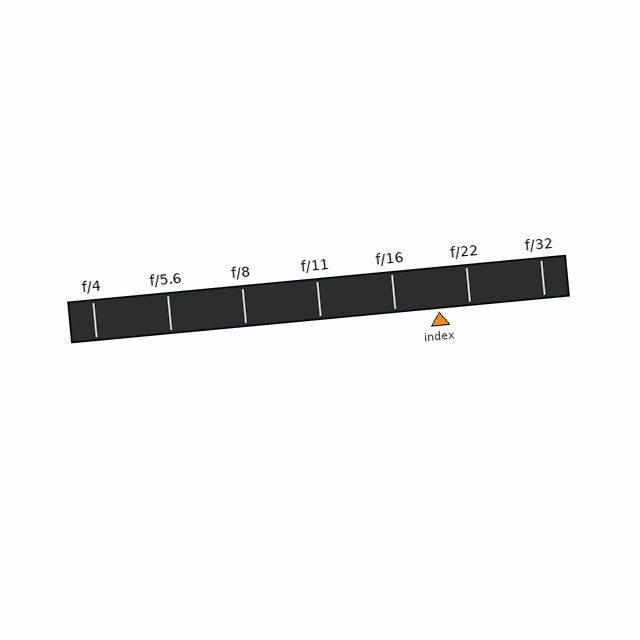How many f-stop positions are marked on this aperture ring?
There are 7 f-stop positions marked.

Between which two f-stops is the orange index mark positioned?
The index mark is between f/16 and f/22.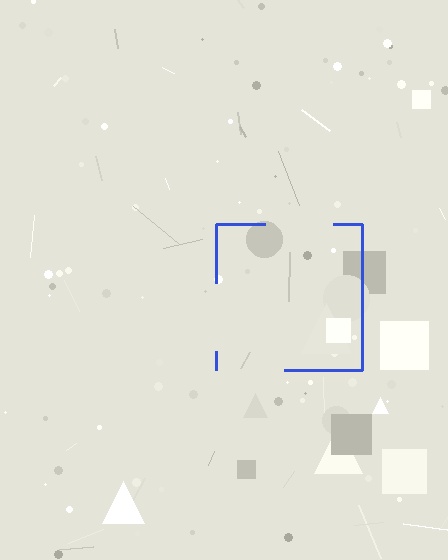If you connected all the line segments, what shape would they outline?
They would outline a square.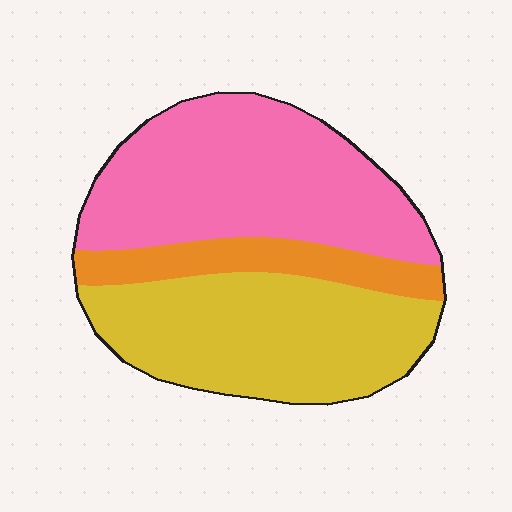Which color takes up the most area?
Pink, at roughly 45%.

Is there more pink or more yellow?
Pink.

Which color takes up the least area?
Orange, at roughly 15%.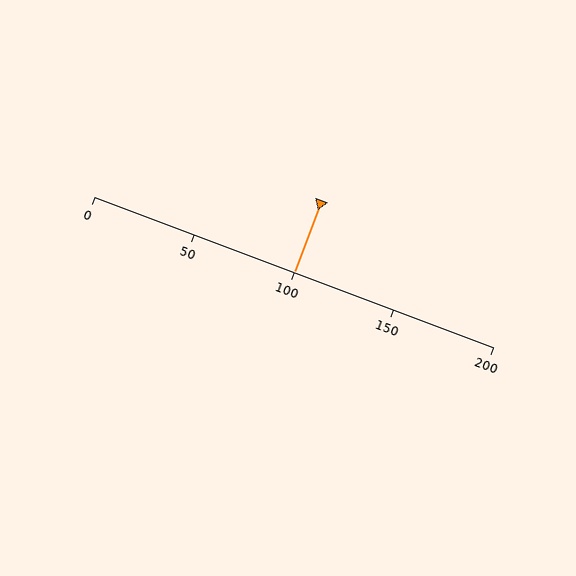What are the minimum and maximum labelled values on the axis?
The axis runs from 0 to 200.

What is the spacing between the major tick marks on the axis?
The major ticks are spaced 50 apart.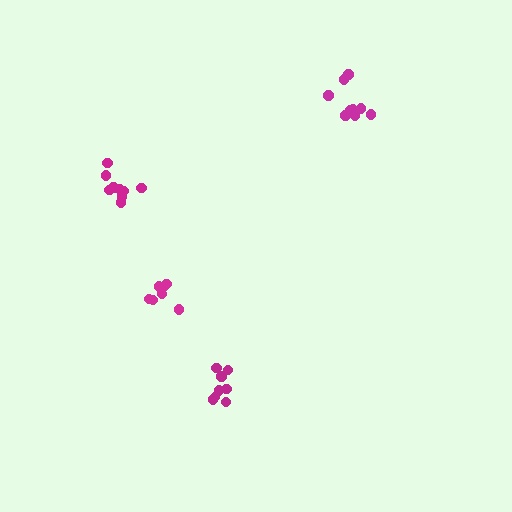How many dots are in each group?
Group 1: 9 dots, Group 2: 9 dots, Group 3: 8 dots, Group 4: 7 dots (33 total).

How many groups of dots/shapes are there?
There are 4 groups.